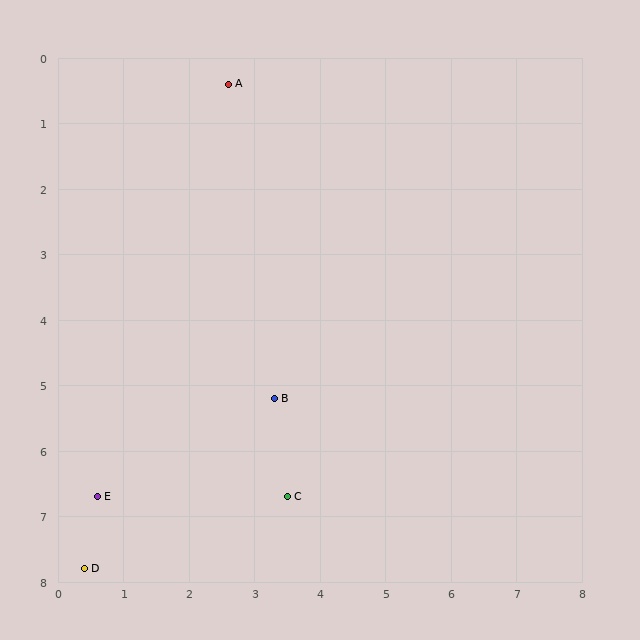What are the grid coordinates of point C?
Point C is at approximately (3.5, 6.7).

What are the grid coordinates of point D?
Point D is at approximately (0.4, 7.8).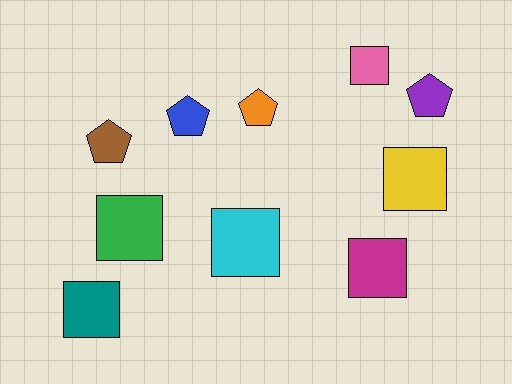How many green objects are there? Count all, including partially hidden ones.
There is 1 green object.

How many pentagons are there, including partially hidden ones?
There are 4 pentagons.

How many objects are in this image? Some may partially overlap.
There are 10 objects.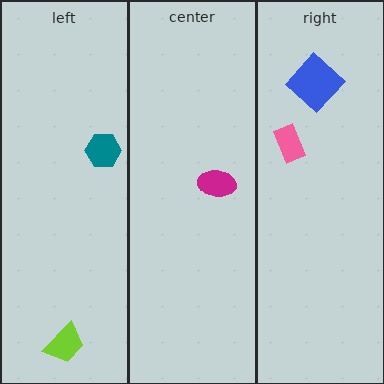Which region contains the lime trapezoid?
The left region.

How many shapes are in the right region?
2.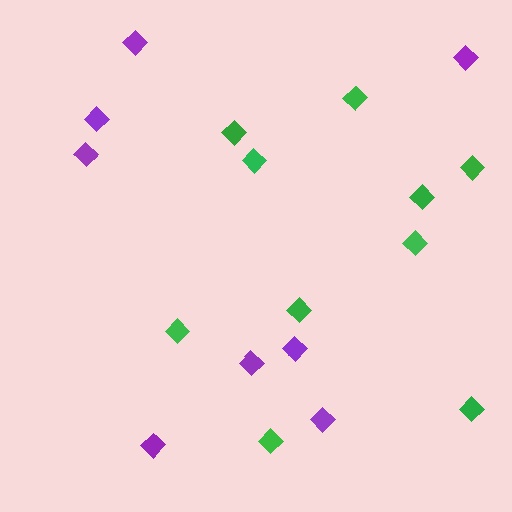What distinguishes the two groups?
There are 2 groups: one group of purple diamonds (8) and one group of green diamonds (10).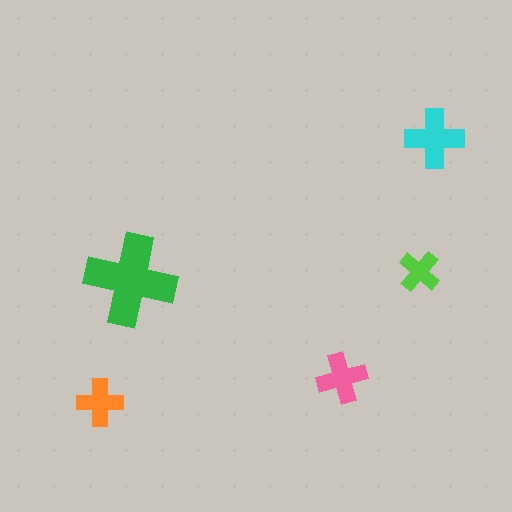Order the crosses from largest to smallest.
the green one, the cyan one, the pink one, the orange one, the lime one.